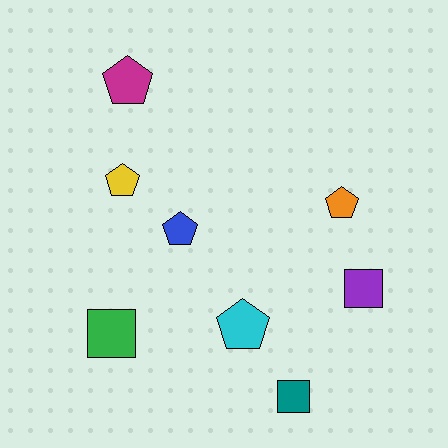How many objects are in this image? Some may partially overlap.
There are 8 objects.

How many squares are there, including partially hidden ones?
There are 3 squares.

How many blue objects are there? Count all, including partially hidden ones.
There is 1 blue object.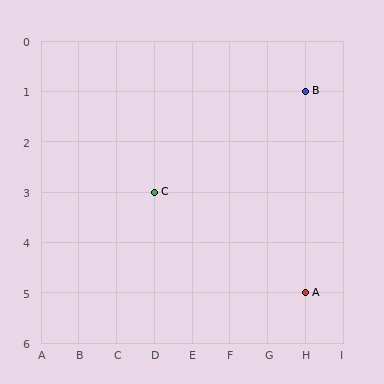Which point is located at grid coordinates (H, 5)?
Point A is at (H, 5).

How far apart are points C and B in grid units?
Points C and B are 4 columns and 2 rows apart (about 4.5 grid units diagonally).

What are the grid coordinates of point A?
Point A is at grid coordinates (H, 5).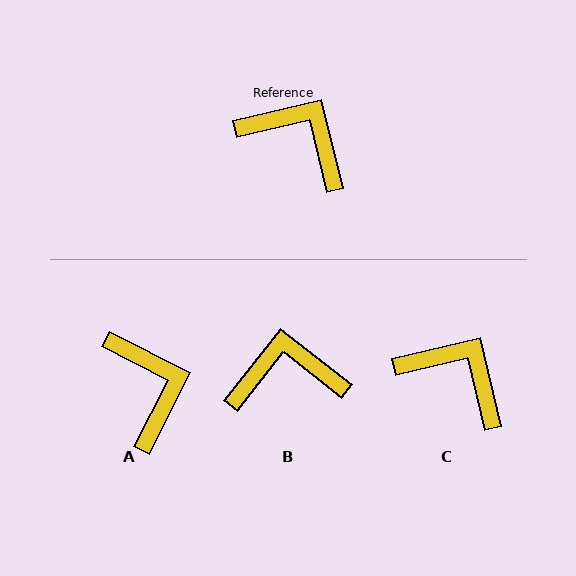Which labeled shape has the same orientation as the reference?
C.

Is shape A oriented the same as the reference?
No, it is off by about 40 degrees.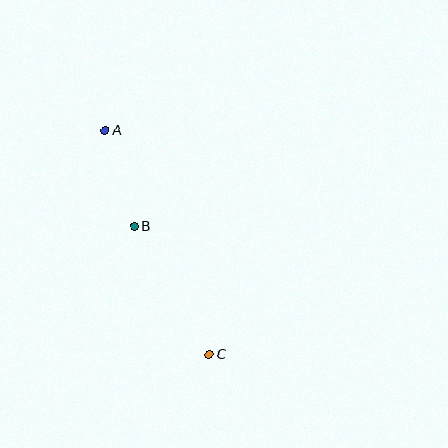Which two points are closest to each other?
Points A and B are closest to each other.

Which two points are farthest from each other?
Points A and C are farthest from each other.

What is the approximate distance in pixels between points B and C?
The distance between B and C is approximately 148 pixels.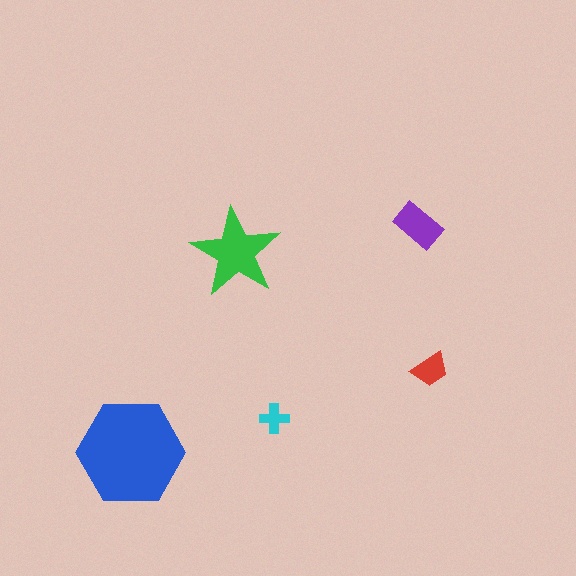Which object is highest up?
The purple rectangle is topmost.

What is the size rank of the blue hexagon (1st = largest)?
1st.